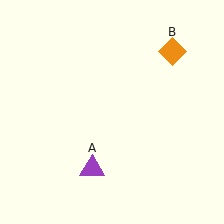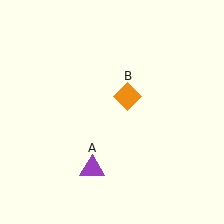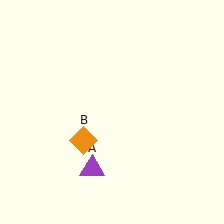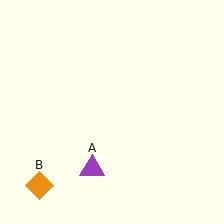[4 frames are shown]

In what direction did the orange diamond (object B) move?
The orange diamond (object B) moved down and to the left.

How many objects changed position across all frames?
1 object changed position: orange diamond (object B).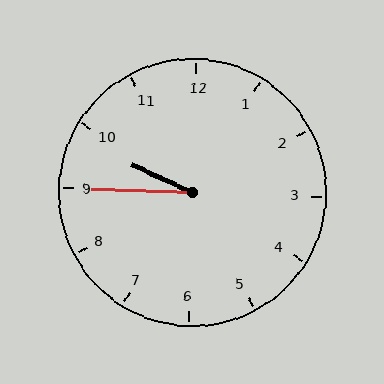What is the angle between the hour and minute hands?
Approximately 22 degrees.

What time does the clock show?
9:45.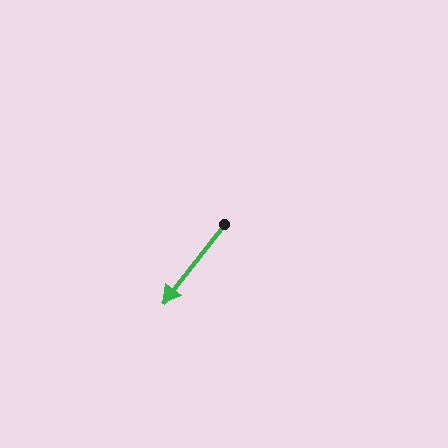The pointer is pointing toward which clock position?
Roughly 7 o'clock.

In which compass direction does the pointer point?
Southwest.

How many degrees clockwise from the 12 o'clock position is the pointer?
Approximately 217 degrees.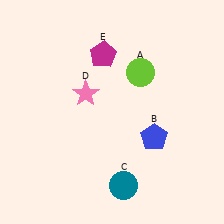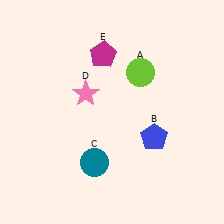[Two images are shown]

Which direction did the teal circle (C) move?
The teal circle (C) moved left.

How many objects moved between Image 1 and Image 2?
1 object moved between the two images.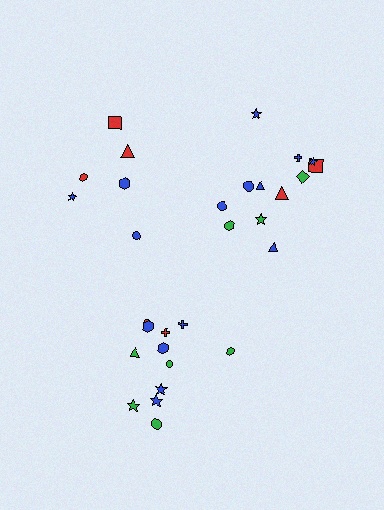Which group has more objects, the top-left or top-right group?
The top-right group.